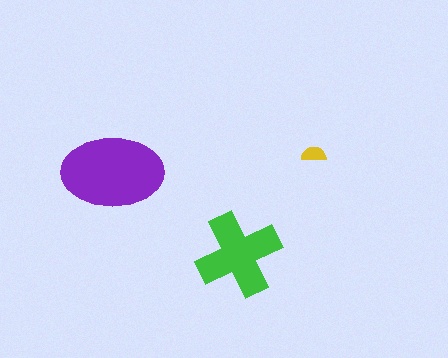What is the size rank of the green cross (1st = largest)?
2nd.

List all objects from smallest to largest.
The yellow semicircle, the green cross, the purple ellipse.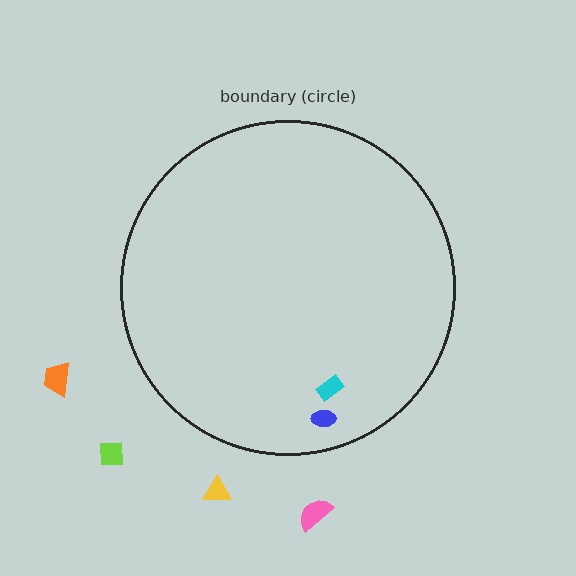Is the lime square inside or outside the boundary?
Outside.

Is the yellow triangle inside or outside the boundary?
Outside.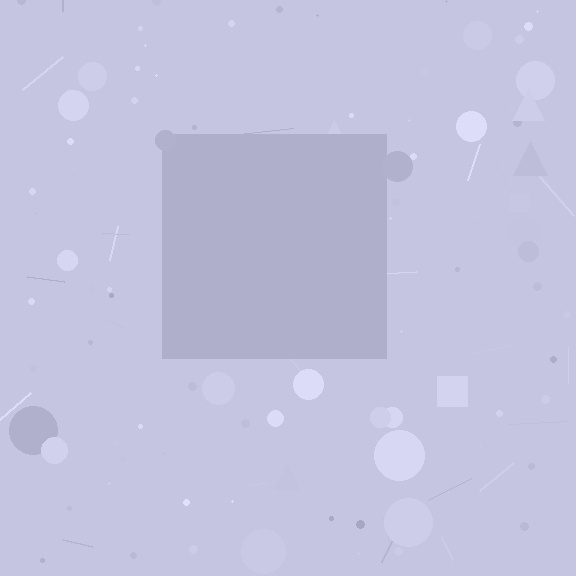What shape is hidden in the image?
A square is hidden in the image.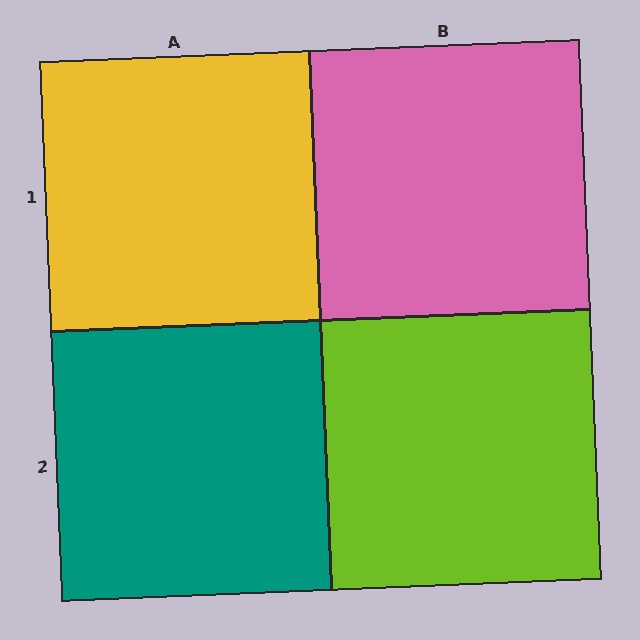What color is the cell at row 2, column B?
Lime.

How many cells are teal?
1 cell is teal.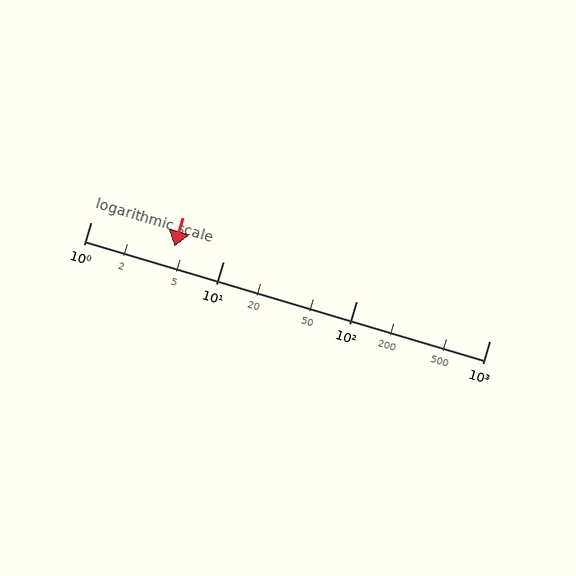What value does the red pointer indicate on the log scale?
The pointer indicates approximately 4.3.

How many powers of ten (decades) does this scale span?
The scale spans 3 decades, from 1 to 1000.